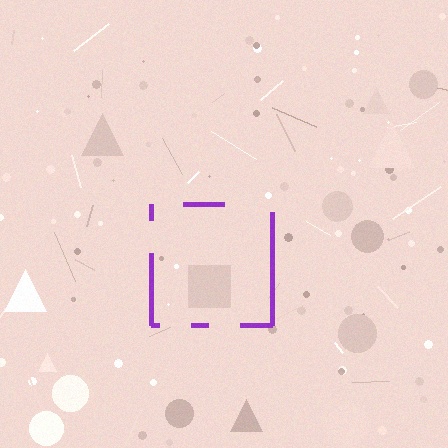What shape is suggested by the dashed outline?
The dashed outline suggests a square.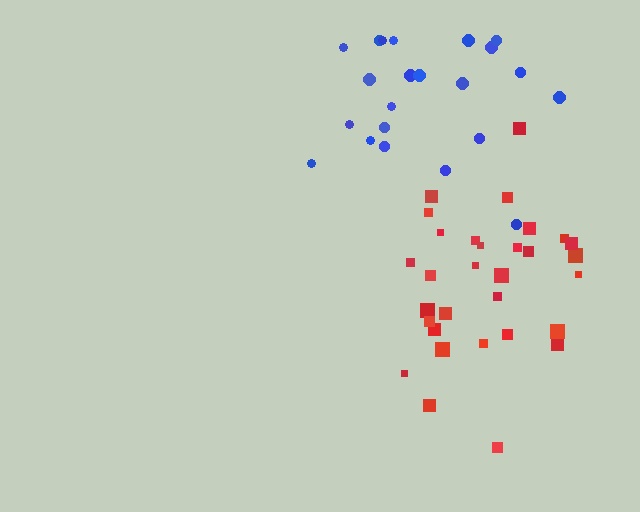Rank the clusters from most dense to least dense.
blue, red.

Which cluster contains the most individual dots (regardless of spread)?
Red (31).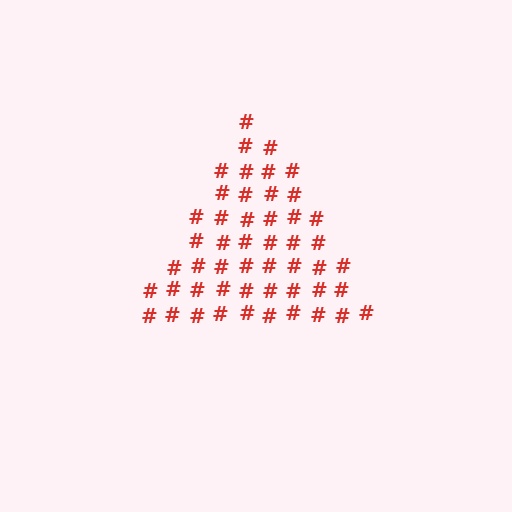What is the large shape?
The large shape is a triangle.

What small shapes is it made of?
It is made of small hash symbols.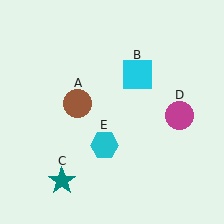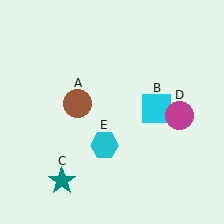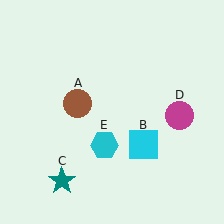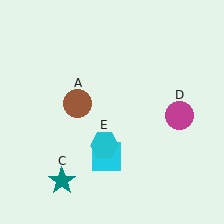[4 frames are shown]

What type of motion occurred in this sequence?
The cyan square (object B) rotated clockwise around the center of the scene.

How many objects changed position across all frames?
1 object changed position: cyan square (object B).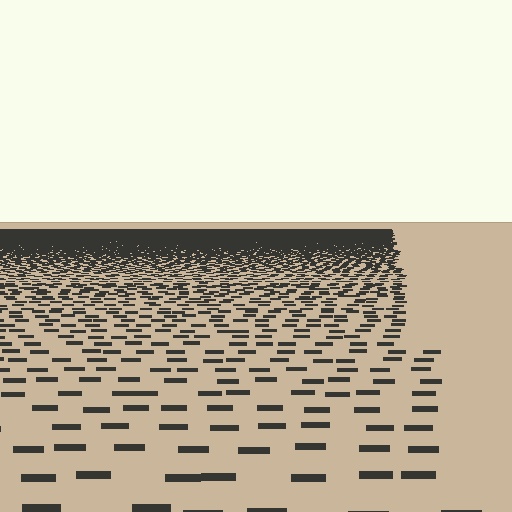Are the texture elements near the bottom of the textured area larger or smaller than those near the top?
Larger. Near the bottom, elements are closer to the viewer and appear at a bigger on-screen size.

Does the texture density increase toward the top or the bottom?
Density increases toward the top.